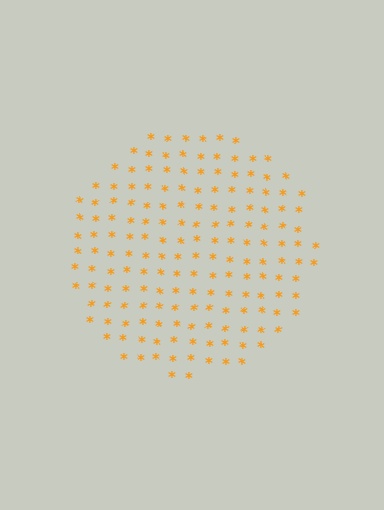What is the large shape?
The large shape is a circle.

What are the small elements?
The small elements are asterisks.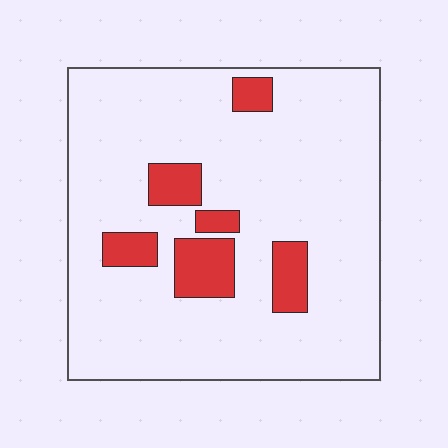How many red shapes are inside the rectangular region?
6.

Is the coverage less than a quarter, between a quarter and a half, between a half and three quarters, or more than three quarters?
Less than a quarter.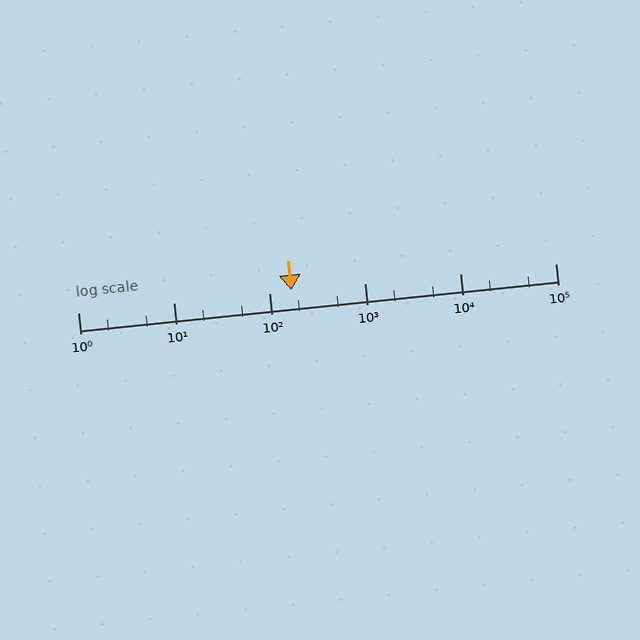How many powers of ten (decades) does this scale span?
The scale spans 5 decades, from 1 to 100000.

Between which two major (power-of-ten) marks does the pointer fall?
The pointer is between 100 and 1000.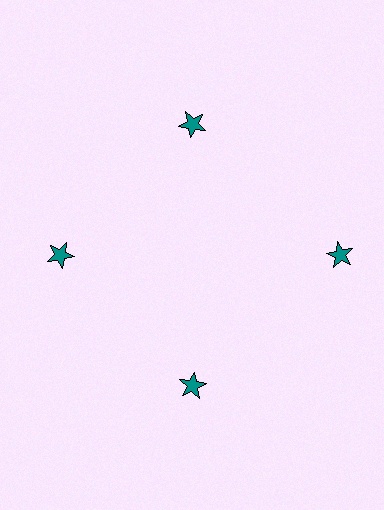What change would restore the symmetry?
The symmetry would be restored by moving it inward, back onto the ring so that all 4 stars sit at equal angles and equal distance from the center.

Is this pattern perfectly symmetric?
No. The 4 teal stars are arranged in a ring, but one element near the 3 o'clock position is pushed outward from the center, breaking the 4-fold rotational symmetry.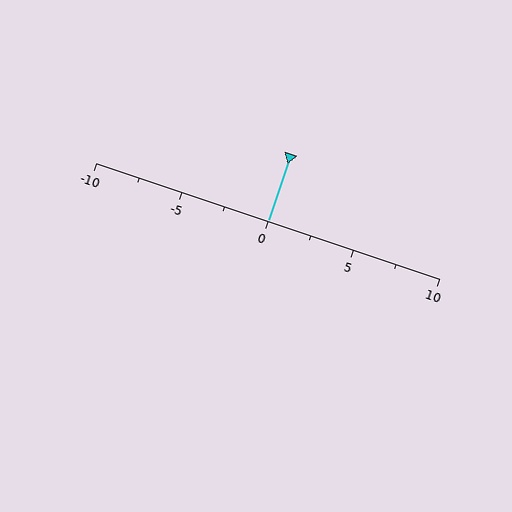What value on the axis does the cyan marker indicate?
The marker indicates approximately 0.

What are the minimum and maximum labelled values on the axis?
The axis runs from -10 to 10.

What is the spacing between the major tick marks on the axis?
The major ticks are spaced 5 apart.